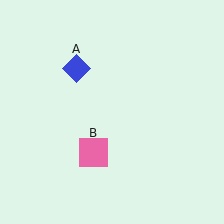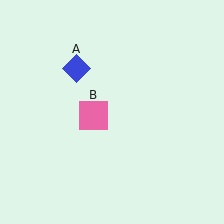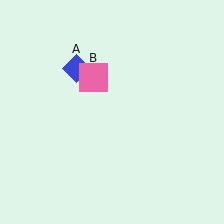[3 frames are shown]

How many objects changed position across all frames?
1 object changed position: pink square (object B).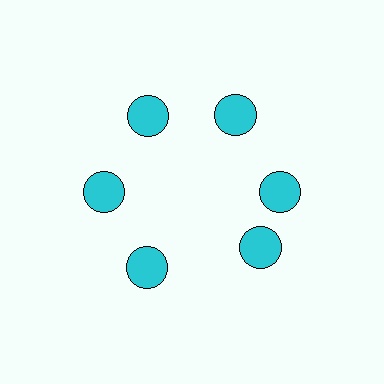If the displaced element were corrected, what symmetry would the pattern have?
It would have 6-fold rotational symmetry — the pattern would map onto itself every 60 degrees.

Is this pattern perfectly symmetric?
No. The 6 cyan circles are arranged in a ring, but one element near the 5 o'clock position is rotated out of alignment along the ring, breaking the 6-fold rotational symmetry.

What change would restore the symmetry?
The symmetry would be restored by rotating it back into even spacing with its neighbors so that all 6 circles sit at equal angles and equal distance from the center.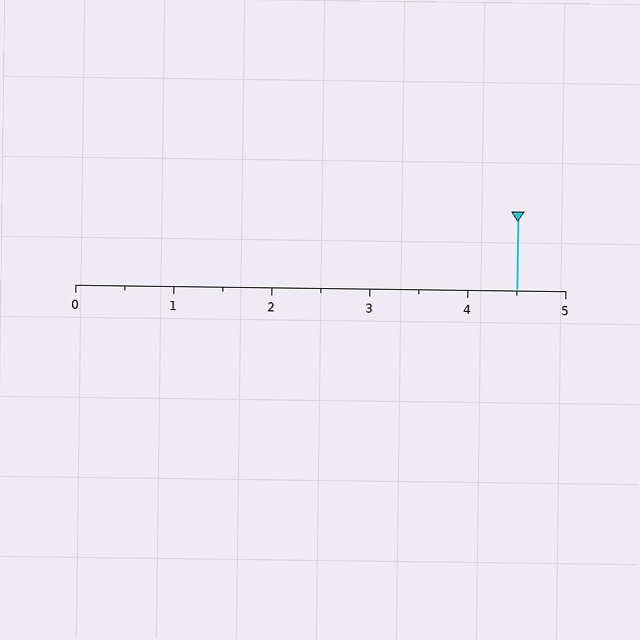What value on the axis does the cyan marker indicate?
The marker indicates approximately 4.5.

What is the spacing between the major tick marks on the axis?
The major ticks are spaced 1 apart.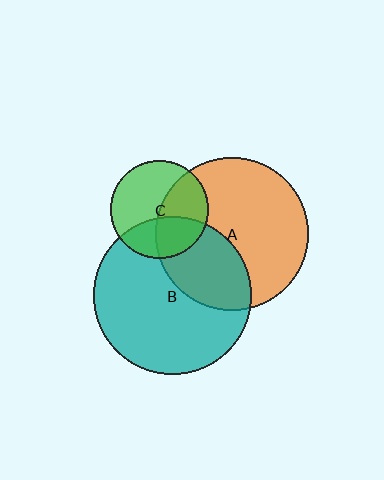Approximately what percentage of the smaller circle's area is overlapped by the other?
Approximately 35%.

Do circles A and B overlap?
Yes.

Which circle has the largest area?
Circle B (teal).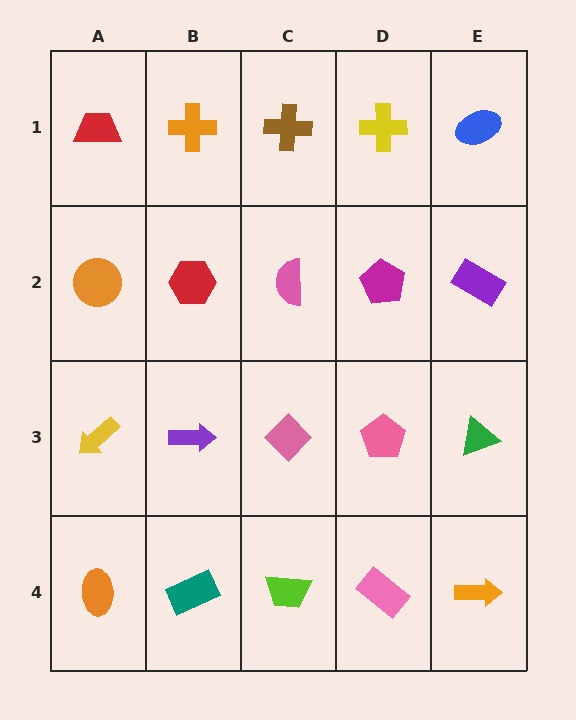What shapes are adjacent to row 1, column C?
A pink semicircle (row 2, column C), an orange cross (row 1, column B), a yellow cross (row 1, column D).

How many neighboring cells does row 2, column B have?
4.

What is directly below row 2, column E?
A green triangle.